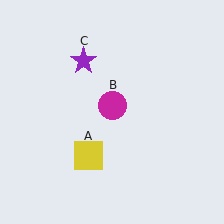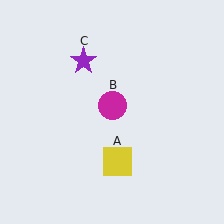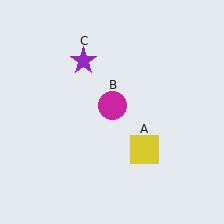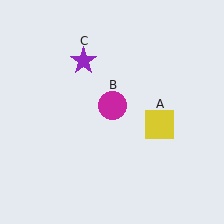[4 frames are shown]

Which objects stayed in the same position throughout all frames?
Magenta circle (object B) and purple star (object C) remained stationary.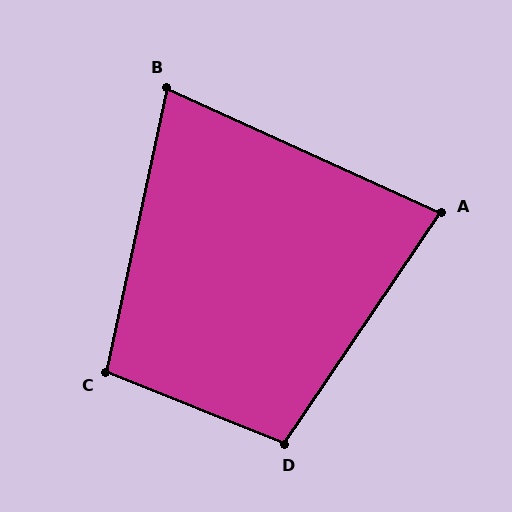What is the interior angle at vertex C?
Approximately 100 degrees (obtuse).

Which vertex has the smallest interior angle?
B, at approximately 78 degrees.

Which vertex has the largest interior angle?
D, at approximately 102 degrees.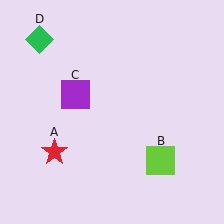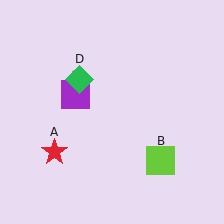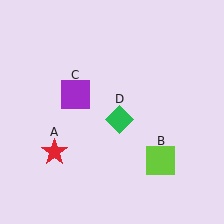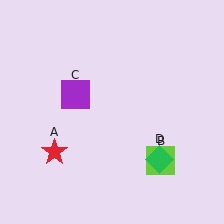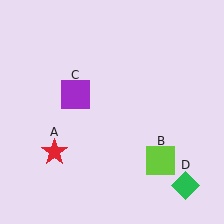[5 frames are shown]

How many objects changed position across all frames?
1 object changed position: green diamond (object D).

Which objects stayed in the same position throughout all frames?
Red star (object A) and lime square (object B) and purple square (object C) remained stationary.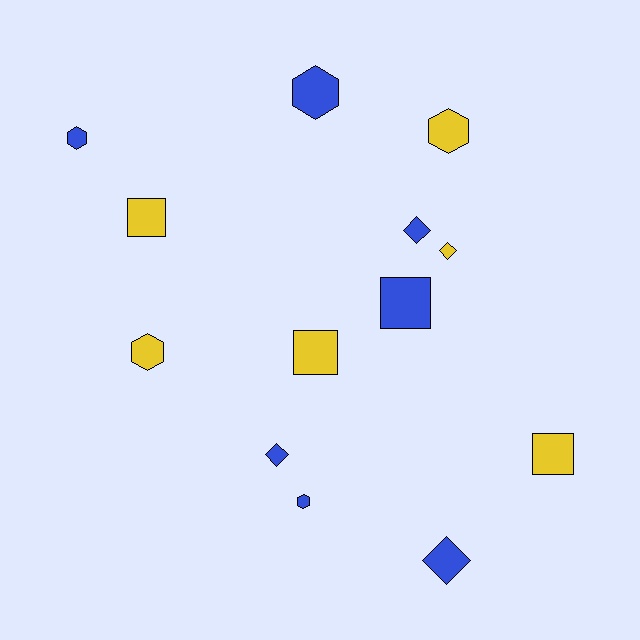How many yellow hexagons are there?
There are 2 yellow hexagons.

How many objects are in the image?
There are 13 objects.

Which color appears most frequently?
Blue, with 7 objects.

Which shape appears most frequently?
Hexagon, with 5 objects.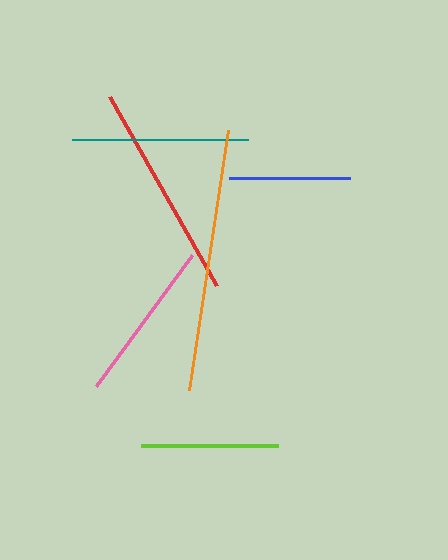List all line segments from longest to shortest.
From longest to shortest: orange, red, teal, pink, lime, blue.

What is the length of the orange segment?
The orange segment is approximately 263 pixels long.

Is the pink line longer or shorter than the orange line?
The orange line is longer than the pink line.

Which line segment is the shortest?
The blue line is the shortest at approximately 122 pixels.